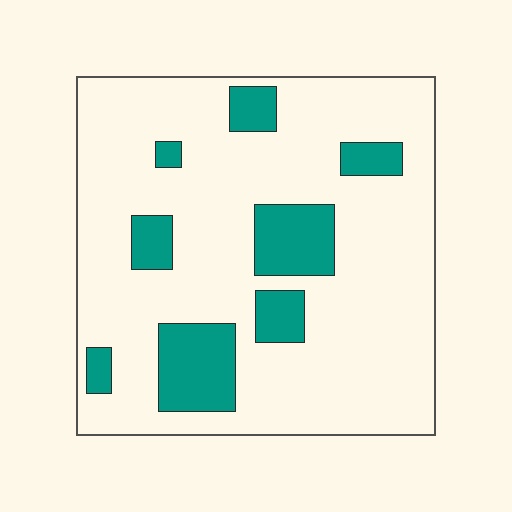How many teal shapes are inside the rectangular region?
8.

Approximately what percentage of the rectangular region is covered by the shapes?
Approximately 20%.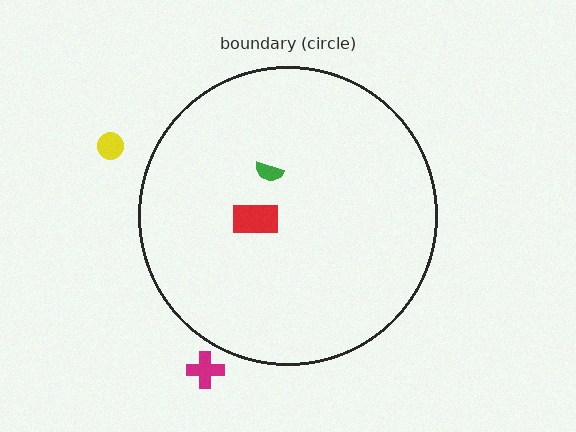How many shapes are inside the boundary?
2 inside, 2 outside.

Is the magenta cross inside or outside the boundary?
Outside.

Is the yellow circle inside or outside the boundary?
Outside.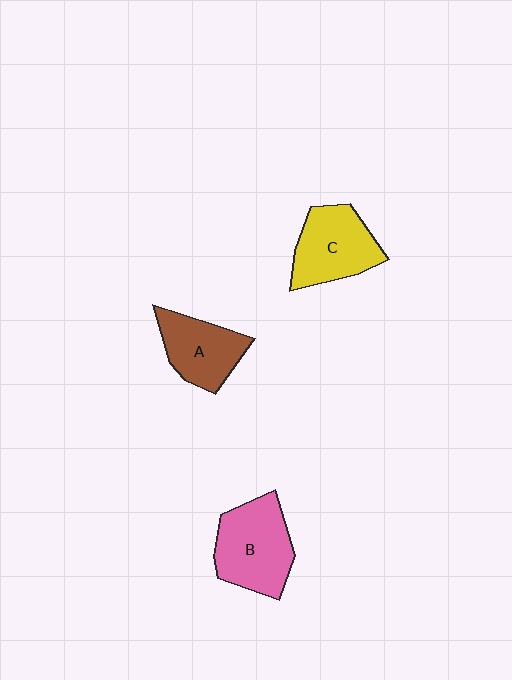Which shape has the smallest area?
Shape A (brown).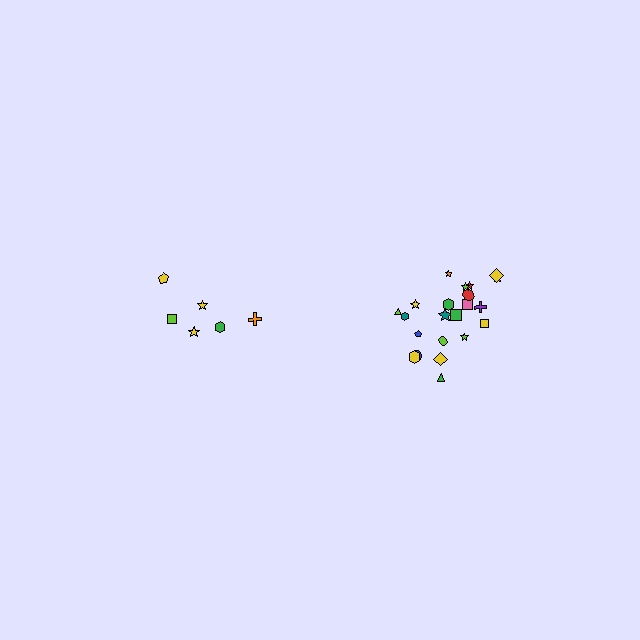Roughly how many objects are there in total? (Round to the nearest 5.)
Roughly 30 objects in total.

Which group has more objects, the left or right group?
The right group.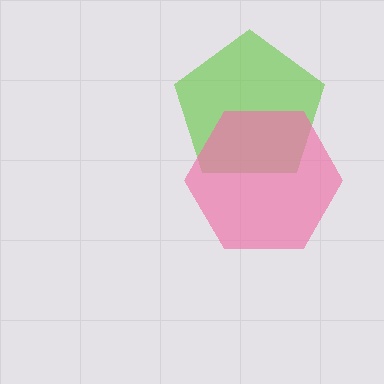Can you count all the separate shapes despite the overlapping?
Yes, there are 2 separate shapes.